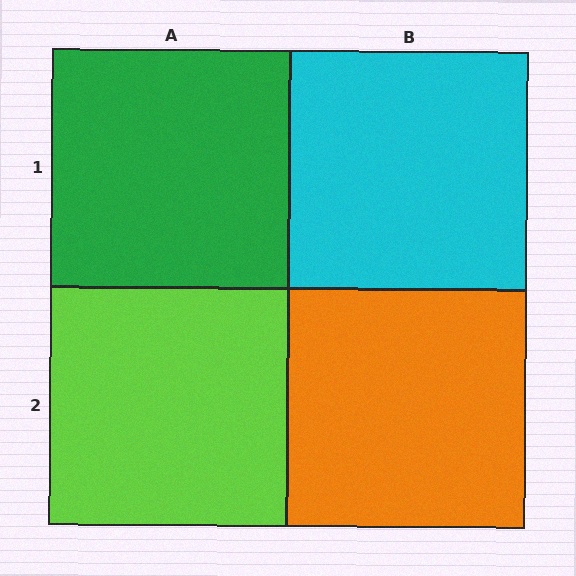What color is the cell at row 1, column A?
Green.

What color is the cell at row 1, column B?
Cyan.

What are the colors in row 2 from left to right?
Lime, orange.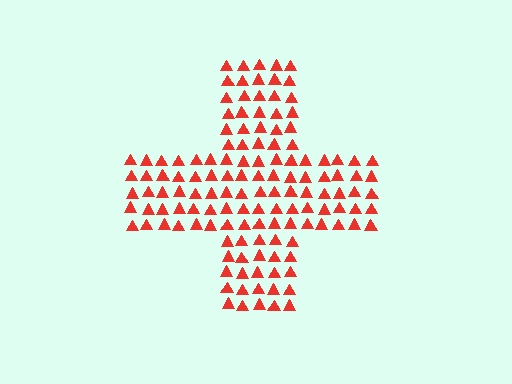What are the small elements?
The small elements are triangles.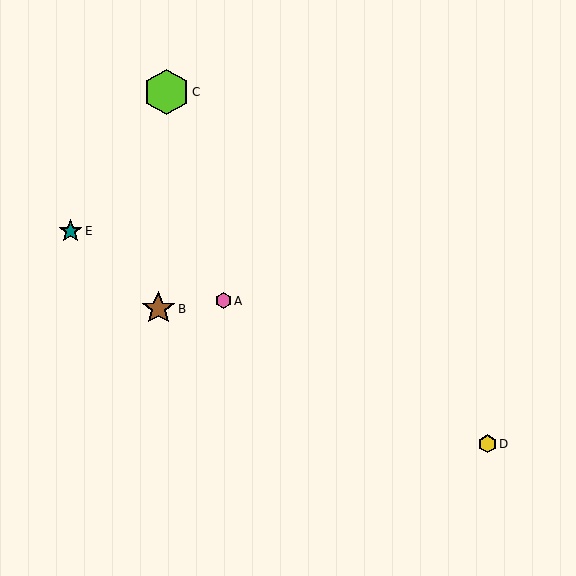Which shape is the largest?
The lime hexagon (labeled C) is the largest.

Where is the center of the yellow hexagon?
The center of the yellow hexagon is at (487, 444).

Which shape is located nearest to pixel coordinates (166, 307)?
The brown star (labeled B) at (158, 308) is nearest to that location.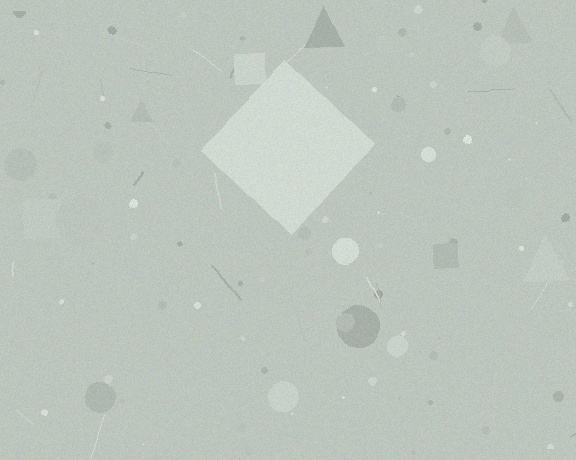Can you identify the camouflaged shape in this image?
The camouflaged shape is a diamond.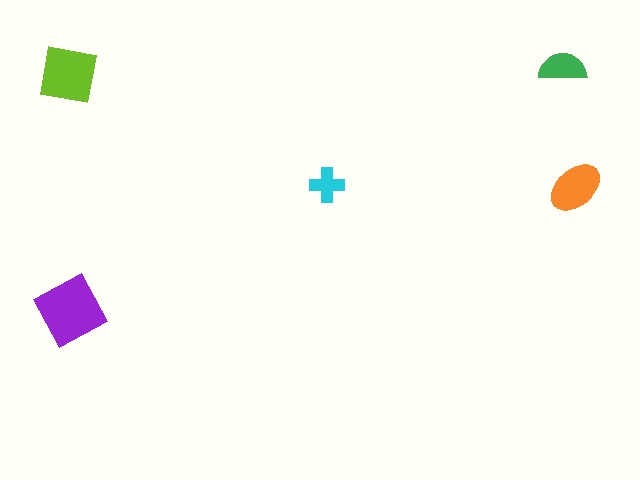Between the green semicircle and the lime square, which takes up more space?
The lime square.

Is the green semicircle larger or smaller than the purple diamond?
Smaller.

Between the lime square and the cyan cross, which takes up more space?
The lime square.